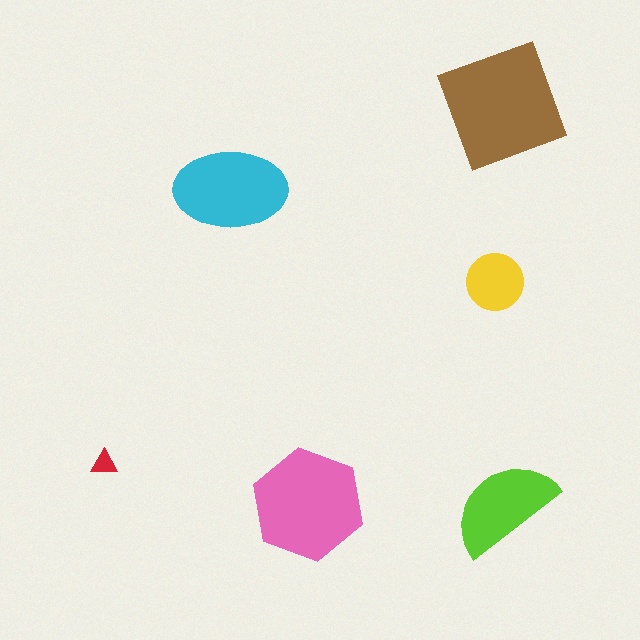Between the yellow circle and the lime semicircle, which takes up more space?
The lime semicircle.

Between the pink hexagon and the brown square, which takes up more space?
The brown square.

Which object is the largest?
The brown square.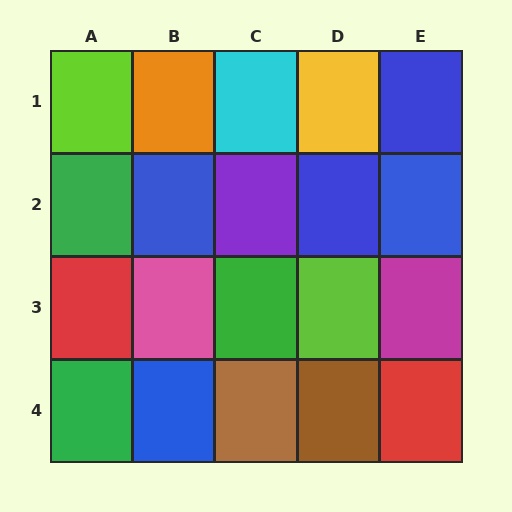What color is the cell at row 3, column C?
Green.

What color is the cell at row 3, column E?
Magenta.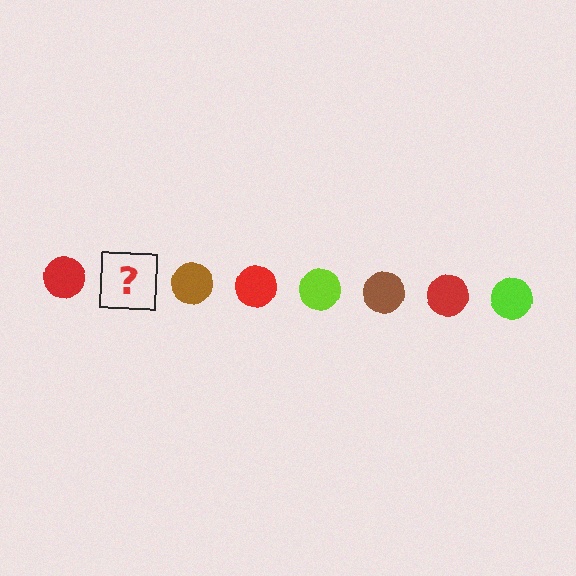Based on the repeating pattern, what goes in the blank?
The blank should be a lime circle.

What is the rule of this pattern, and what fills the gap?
The rule is that the pattern cycles through red, lime, brown circles. The gap should be filled with a lime circle.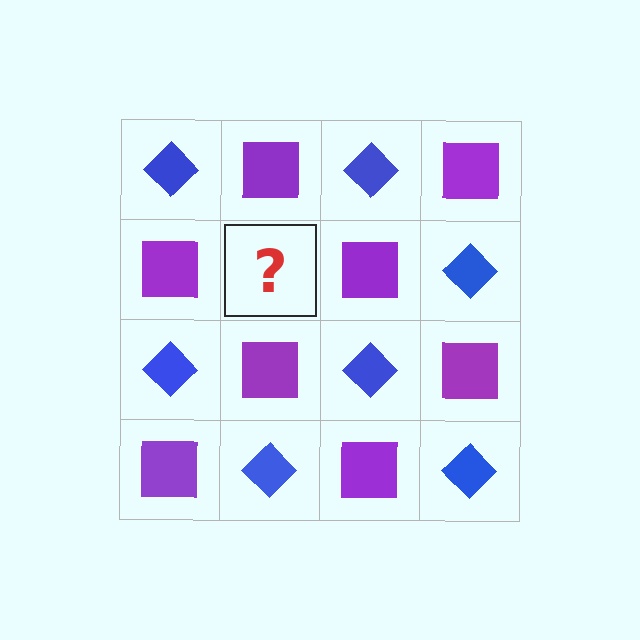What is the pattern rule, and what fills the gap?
The rule is that it alternates blue diamond and purple square in a checkerboard pattern. The gap should be filled with a blue diamond.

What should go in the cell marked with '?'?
The missing cell should contain a blue diamond.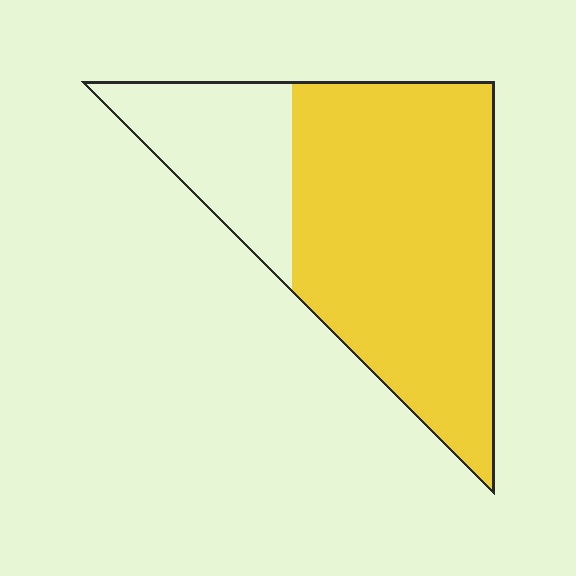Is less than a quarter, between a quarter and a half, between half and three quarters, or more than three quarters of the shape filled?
Between half and three quarters.